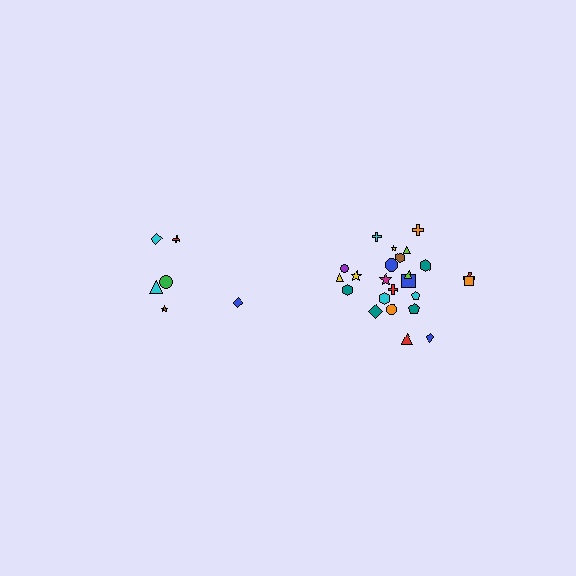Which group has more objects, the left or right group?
The right group.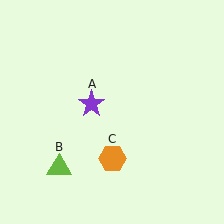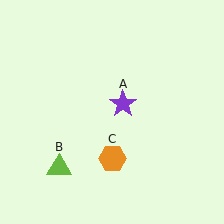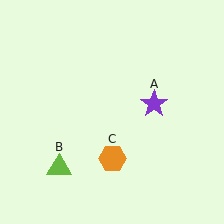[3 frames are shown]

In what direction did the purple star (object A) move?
The purple star (object A) moved right.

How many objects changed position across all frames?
1 object changed position: purple star (object A).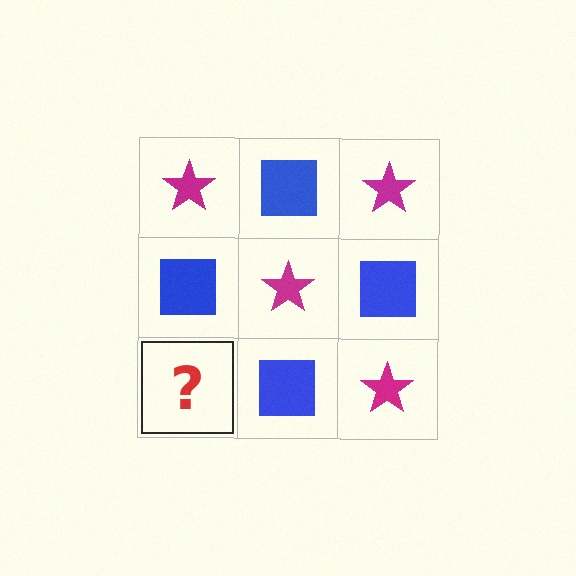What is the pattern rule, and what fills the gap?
The rule is that it alternates magenta star and blue square in a checkerboard pattern. The gap should be filled with a magenta star.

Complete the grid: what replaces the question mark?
The question mark should be replaced with a magenta star.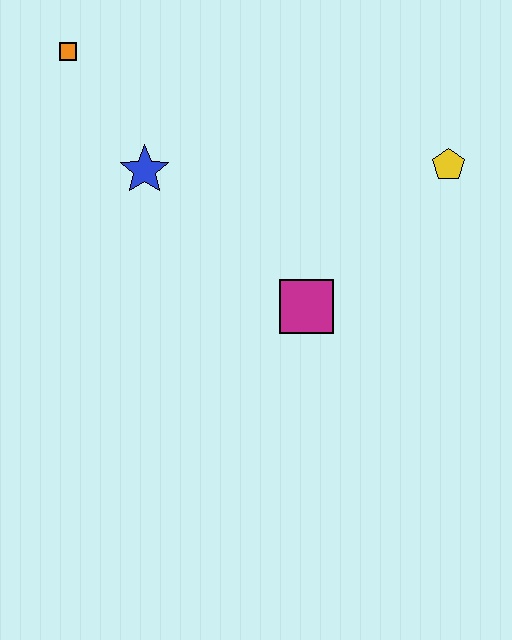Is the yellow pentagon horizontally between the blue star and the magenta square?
No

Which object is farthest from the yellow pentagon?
The orange square is farthest from the yellow pentagon.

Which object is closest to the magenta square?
The yellow pentagon is closest to the magenta square.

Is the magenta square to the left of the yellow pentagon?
Yes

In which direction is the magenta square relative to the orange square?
The magenta square is below the orange square.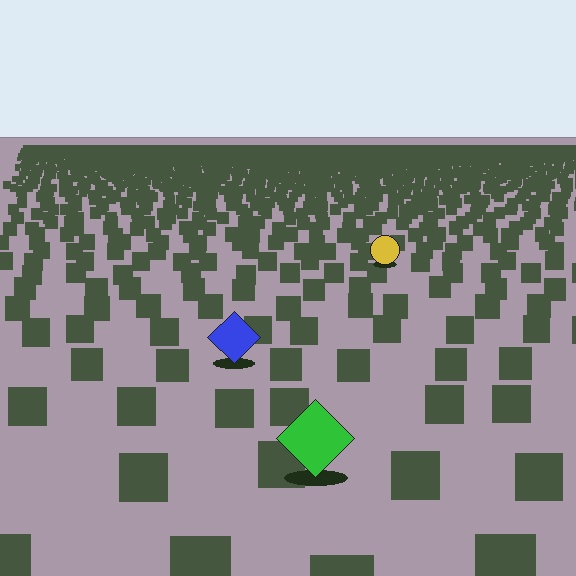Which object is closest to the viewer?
The green diamond is closest. The texture marks near it are larger and more spread out.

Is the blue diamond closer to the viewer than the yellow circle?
Yes. The blue diamond is closer — you can tell from the texture gradient: the ground texture is coarser near it.